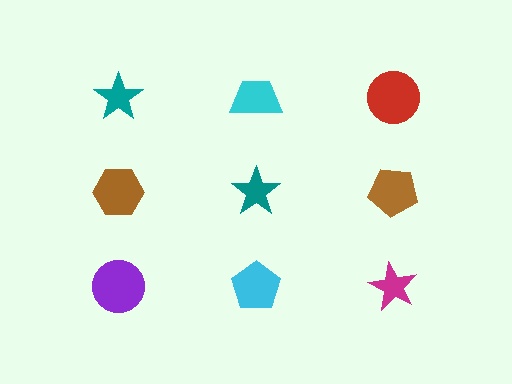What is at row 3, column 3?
A magenta star.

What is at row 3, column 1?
A purple circle.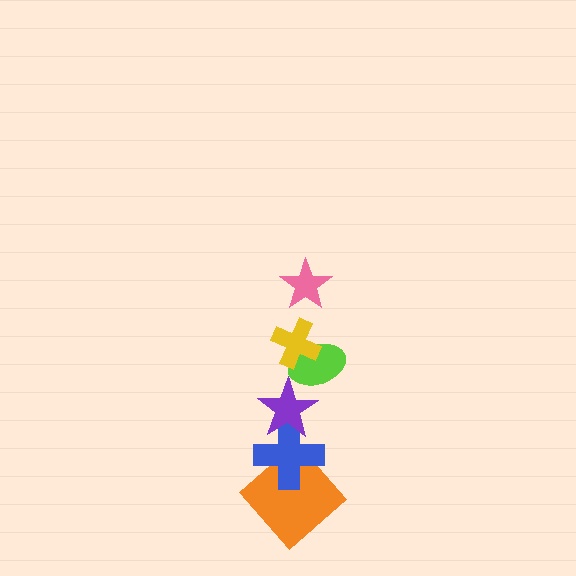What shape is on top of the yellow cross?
The pink star is on top of the yellow cross.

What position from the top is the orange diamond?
The orange diamond is 6th from the top.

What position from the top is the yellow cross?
The yellow cross is 2nd from the top.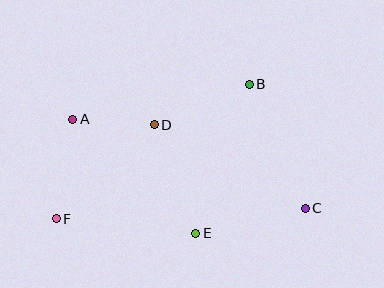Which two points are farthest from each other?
Points C and F are farthest from each other.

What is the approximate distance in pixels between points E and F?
The distance between E and F is approximately 140 pixels.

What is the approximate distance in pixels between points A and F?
The distance between A and F is approximately 101 pixels.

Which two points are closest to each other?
Points A and D are closest to each other.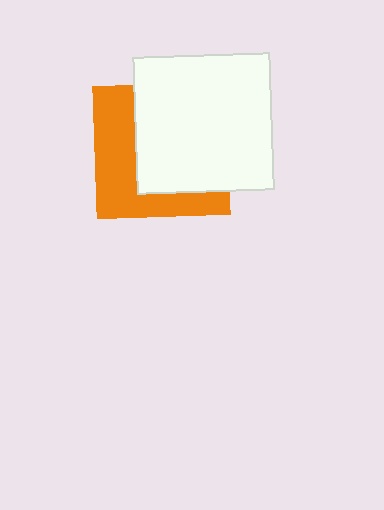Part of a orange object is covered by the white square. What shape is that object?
It is a square.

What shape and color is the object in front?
The object in front is a white square.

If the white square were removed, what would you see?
You would see the complete orange square.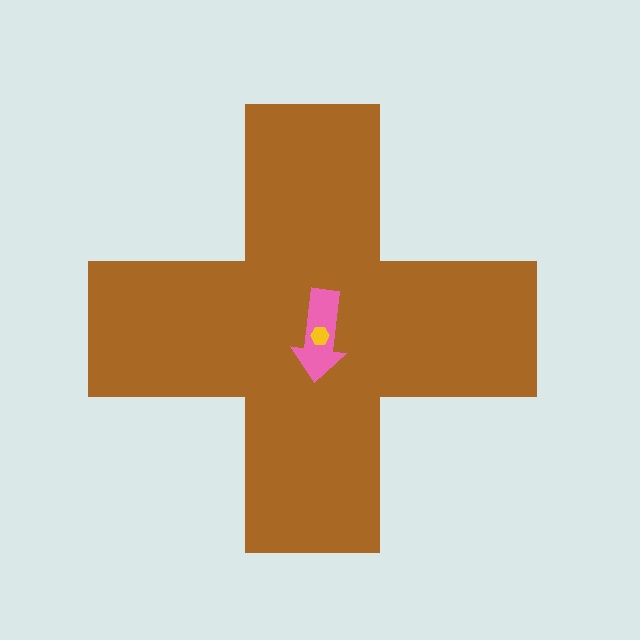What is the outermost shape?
The brown cross.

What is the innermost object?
The yellow hexagon.